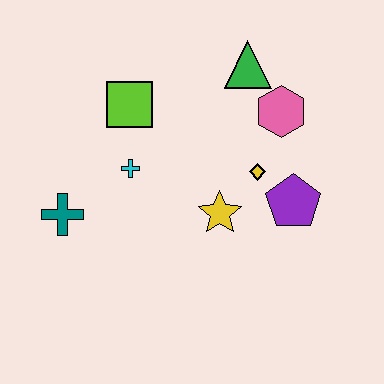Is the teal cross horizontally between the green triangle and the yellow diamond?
No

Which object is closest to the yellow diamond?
The purple pentagon is closest to the yellow diamond.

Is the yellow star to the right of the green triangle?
No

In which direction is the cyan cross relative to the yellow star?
The cyan cross is to the left of the yellow star.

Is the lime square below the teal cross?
No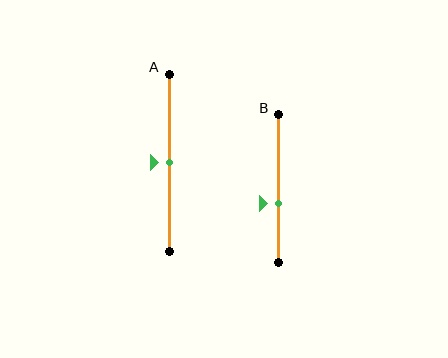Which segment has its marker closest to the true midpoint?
Segment A has its marker closest to the true midpoint.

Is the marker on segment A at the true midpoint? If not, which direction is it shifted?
Yes, the marker on segment A is at the true midpoint.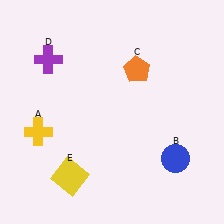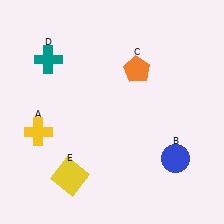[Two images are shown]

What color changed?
The cross (D) changed from purple in Image 1 to teal in Image 2.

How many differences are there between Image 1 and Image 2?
There is 1 difference between the two images.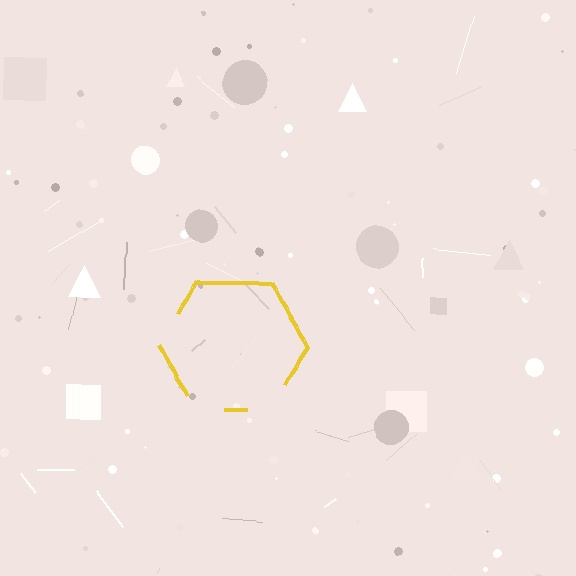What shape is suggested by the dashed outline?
The dashed outline suggests a hexagon.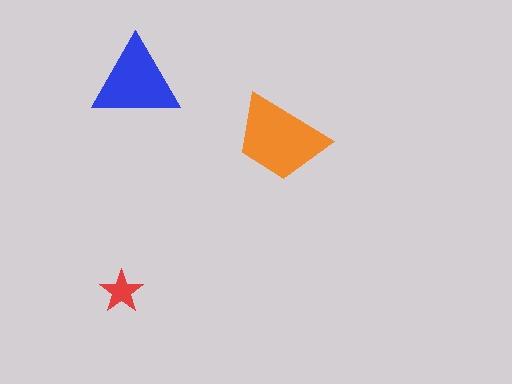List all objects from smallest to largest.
The red star, the blue triangle, the orange trapezoid.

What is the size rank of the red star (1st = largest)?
3rd.